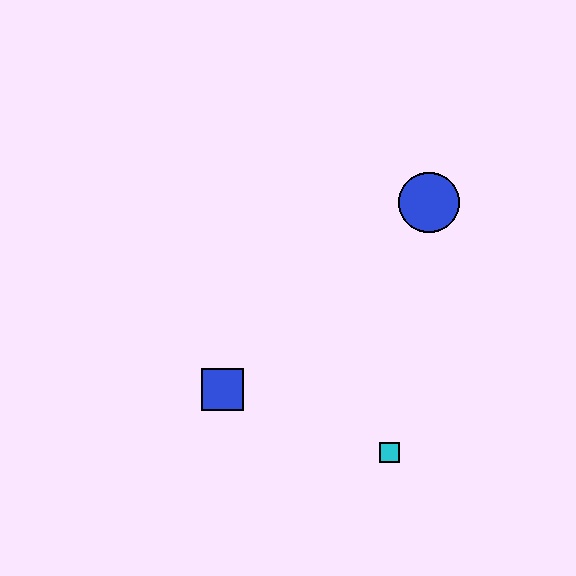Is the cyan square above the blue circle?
No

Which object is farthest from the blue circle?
The blue square is farthest from the blue circle.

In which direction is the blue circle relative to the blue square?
The blue circle is to the right of the blue square.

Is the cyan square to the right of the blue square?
Yes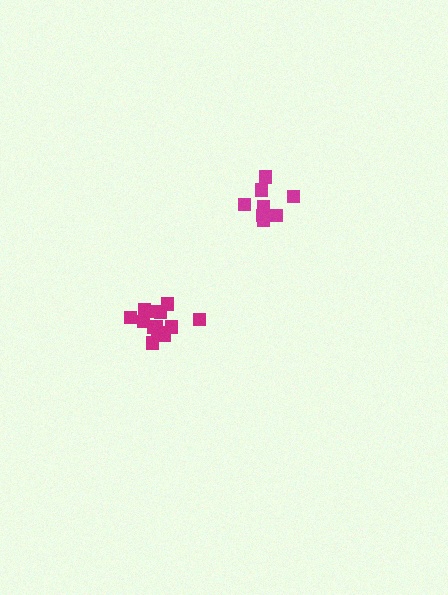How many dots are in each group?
Group 1: 9 dots, Group 2: 14 dots (23 total).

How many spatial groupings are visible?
There are 2 spatial groupings.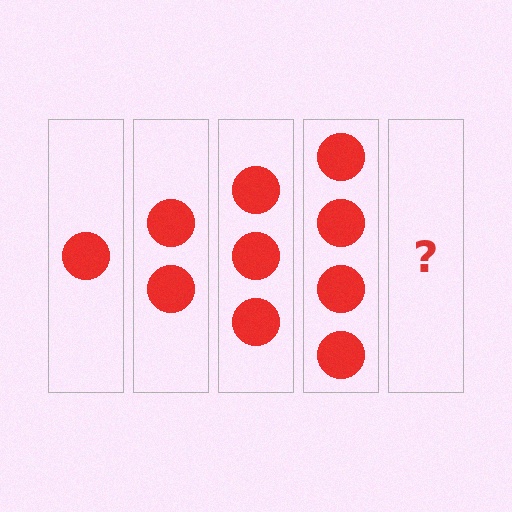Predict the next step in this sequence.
The next step is 5 circles.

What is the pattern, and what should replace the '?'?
The pattern is that each step adds one more circle. The '?' should be 5 circles.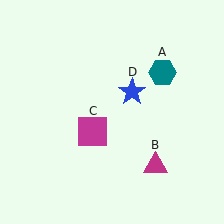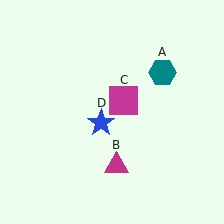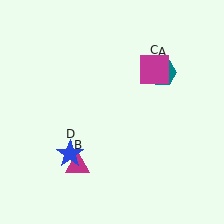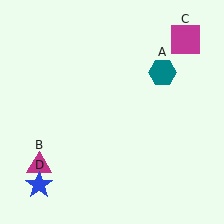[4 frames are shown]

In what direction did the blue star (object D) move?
The blue star (object D) moved down and to the left.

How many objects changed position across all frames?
3 objects changed position: magenta triangle (object B), magenta square (object C), blue star (object D).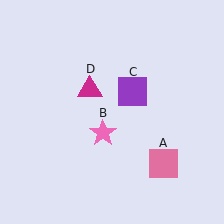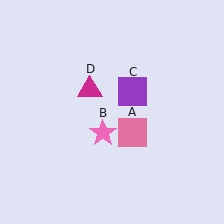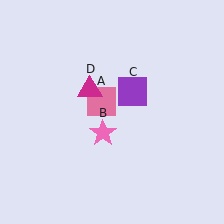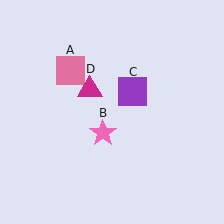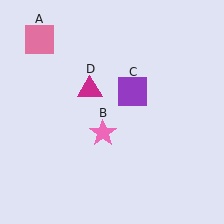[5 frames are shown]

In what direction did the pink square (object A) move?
The pink square (object A) moved up and to the left.